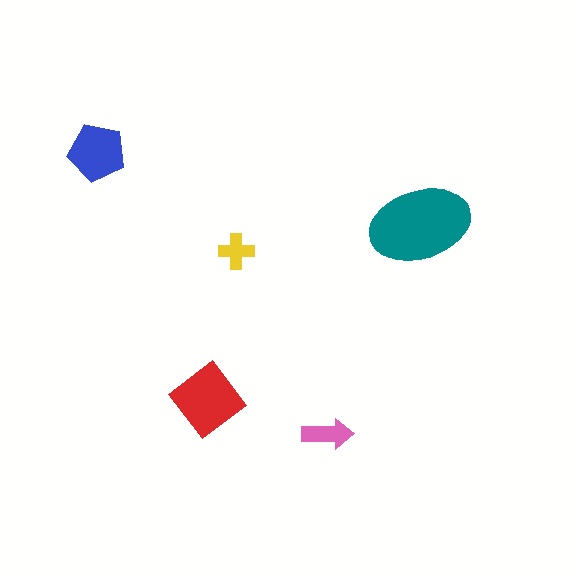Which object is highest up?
The blue pentagon is topmost.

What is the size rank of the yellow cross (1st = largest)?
5th.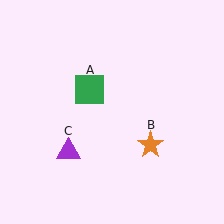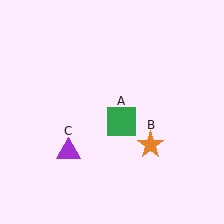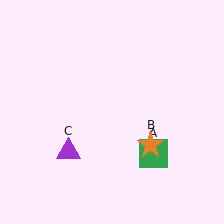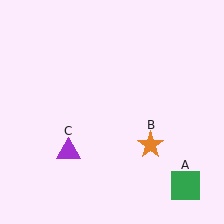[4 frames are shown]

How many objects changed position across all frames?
1 object changed position: green square (object A).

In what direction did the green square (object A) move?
The green square (object A) moved down and to the right.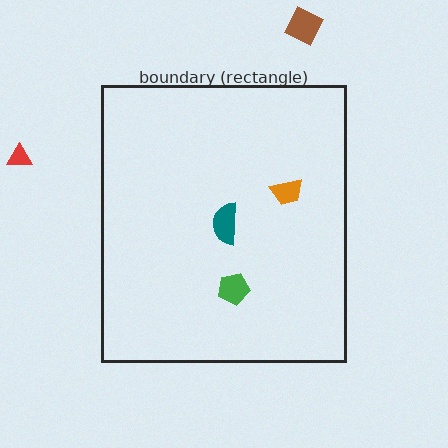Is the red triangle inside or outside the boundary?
Outside.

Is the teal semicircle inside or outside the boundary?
Inside.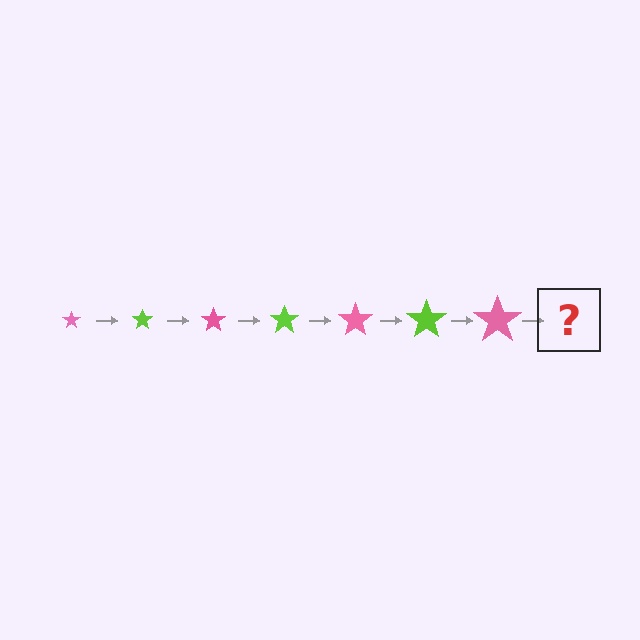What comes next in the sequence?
The next element should be a lime star, larger than the previous one.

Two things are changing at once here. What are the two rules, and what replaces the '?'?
The two rules are that the star grows larger each step and the color cycles through pink and lime. The '?' should be a lime star, larger than the previous one.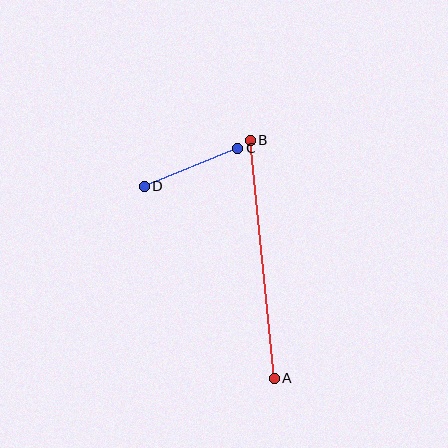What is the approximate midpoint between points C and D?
The midpoint is at approximately (191, 167) pixels.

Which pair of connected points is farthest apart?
Points A and B are farthest apart.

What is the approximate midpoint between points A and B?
The midpoint is at approximately (262, 259) pixels.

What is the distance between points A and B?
The distance is approximately 239 pixels.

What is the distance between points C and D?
The distance is approximately 101 pixels.